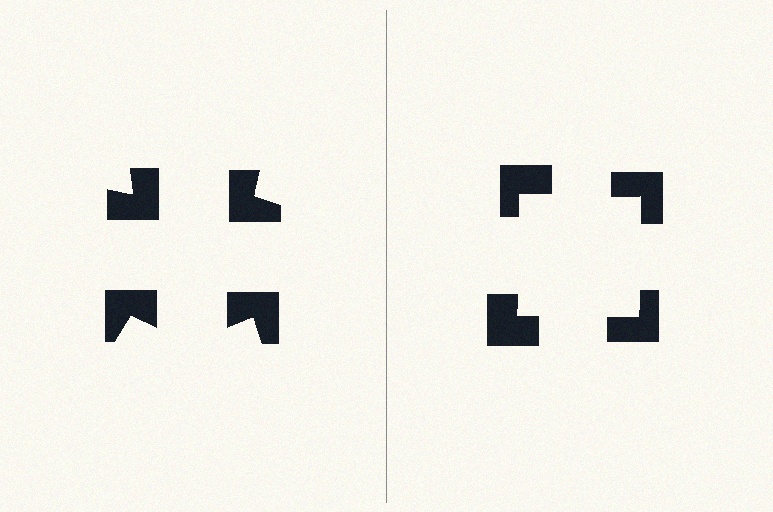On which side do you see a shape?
An illusory square appears on the right side. On the left side the wedge cuts are rotated, so no coherent shape forms.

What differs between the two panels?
The notched squares are positioned identically on both sides; only the wedge orientations differ. On the right they align to a square; on the left they are misaligned.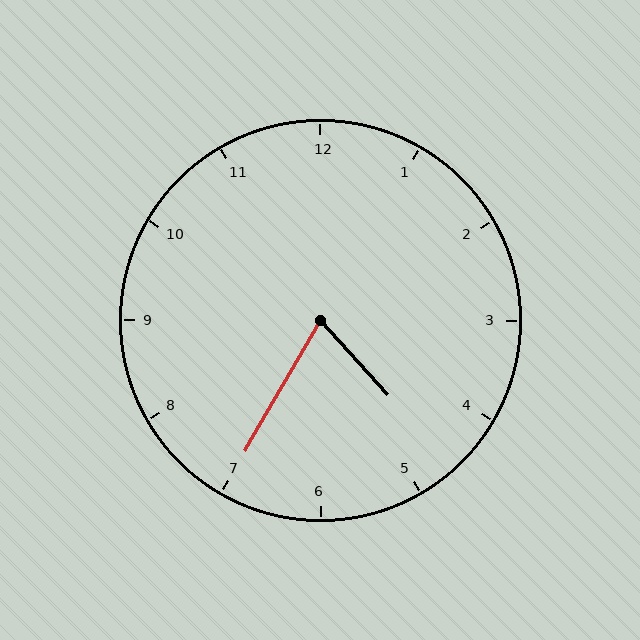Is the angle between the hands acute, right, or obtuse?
It is acute.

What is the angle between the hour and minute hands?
Approximately 72 degrees.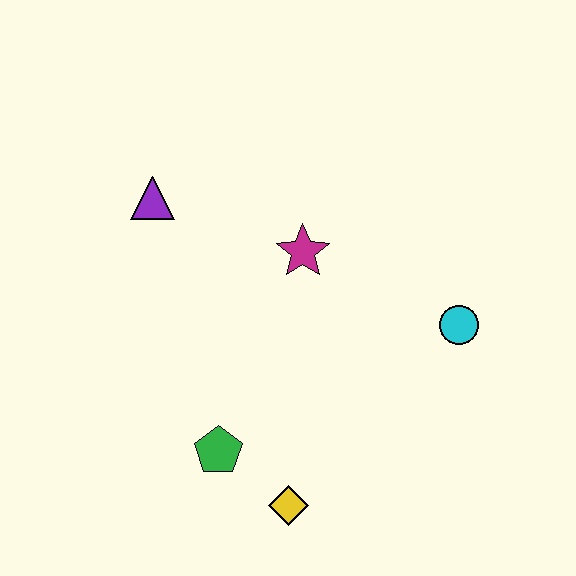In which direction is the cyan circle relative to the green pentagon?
The cyan circle is to the right of the green pentagon.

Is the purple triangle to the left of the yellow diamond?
Yes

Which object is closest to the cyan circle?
The magenta star is closest to the cyan circle.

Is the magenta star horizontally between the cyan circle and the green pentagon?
Yes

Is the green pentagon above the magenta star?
No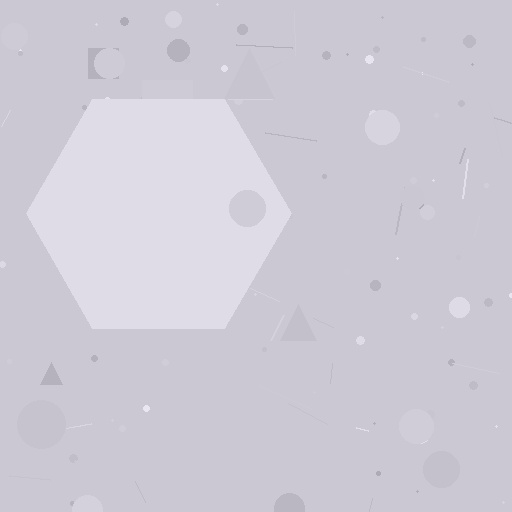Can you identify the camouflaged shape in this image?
The camouflaged shape is a hexagon.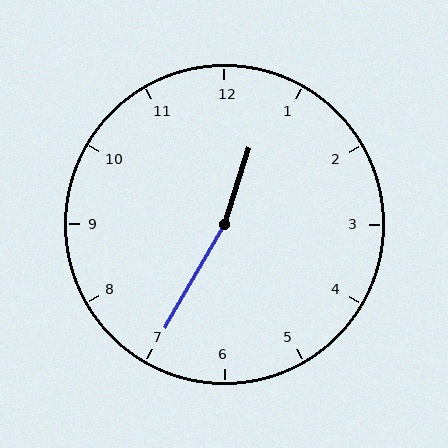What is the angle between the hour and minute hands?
Approximately 168 degrees.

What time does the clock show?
12:35.